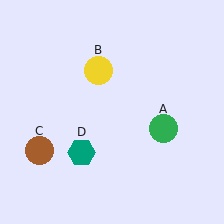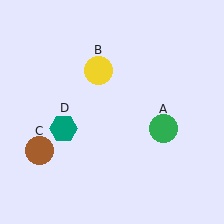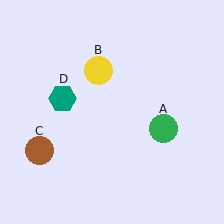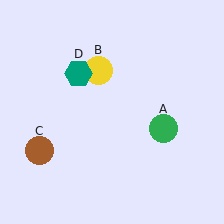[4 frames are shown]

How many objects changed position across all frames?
1 object changed position: teal hexagon (object D).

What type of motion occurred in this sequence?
The teal hexagon (object D) rotated clockwise around the center of the scene.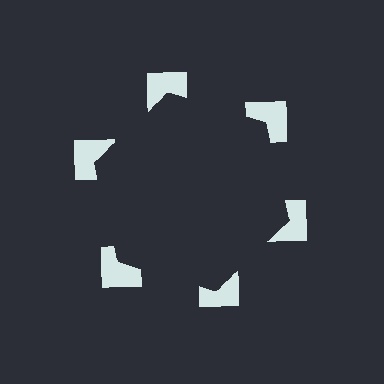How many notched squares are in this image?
There are 6 — one at each vertex of the illusory hexagon.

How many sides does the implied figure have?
6 sides.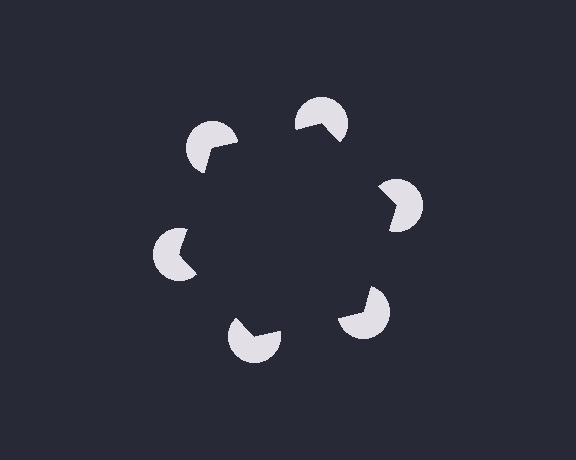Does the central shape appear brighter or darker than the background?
It typically appears slightly darker than the background, even though no actual brightness change is drawn.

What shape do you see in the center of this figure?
An illusory hexagon — its edges are inferred from the aligned wedge cuts in the pac-man discs, not physically drawn.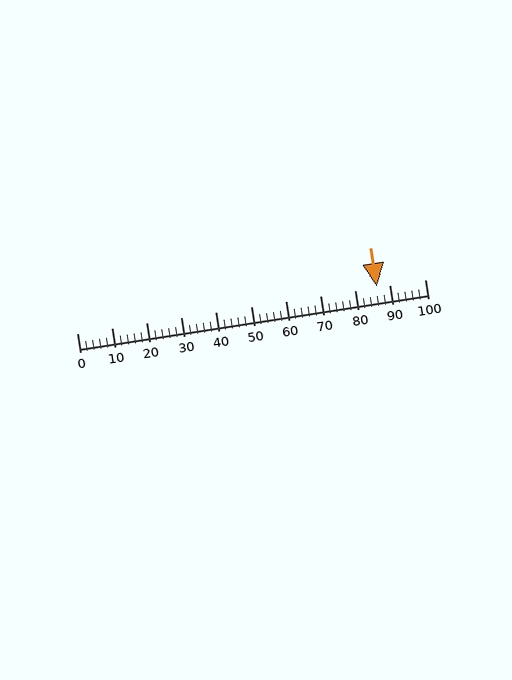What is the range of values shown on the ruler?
The ruler shows values from 0 to 100.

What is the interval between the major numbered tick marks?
The major tick marks are spaced 10 units apart.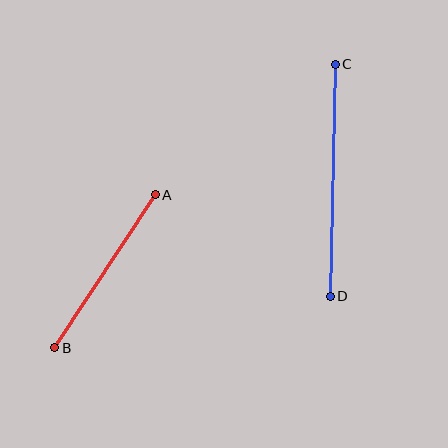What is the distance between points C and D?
The distance is approximately 232 pixels.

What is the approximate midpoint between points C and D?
The midpoint is at approximately (333, 180) pixels.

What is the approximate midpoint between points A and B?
The midpoint is at approximately (105, 271) pixels.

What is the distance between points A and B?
The distance is approximately 183 pixels.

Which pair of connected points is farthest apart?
Points C and D are farthest apart.